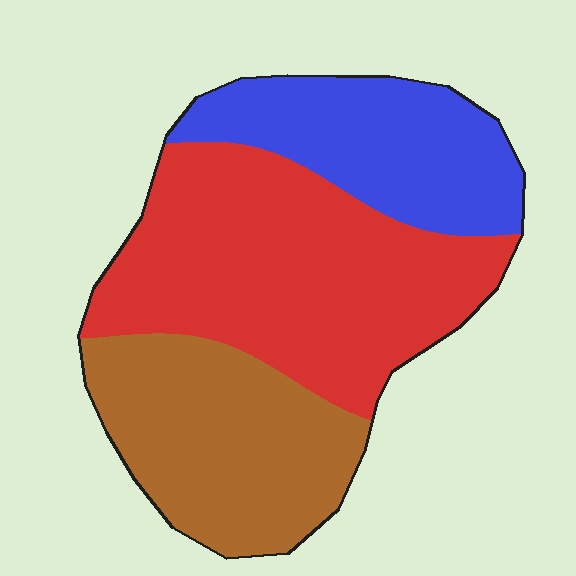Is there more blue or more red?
Red.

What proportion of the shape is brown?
Brown covers 30% of the shape.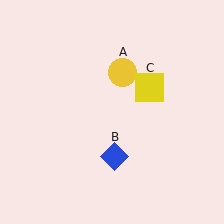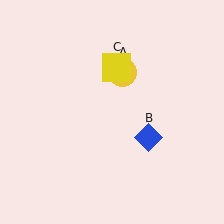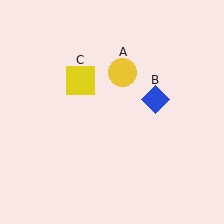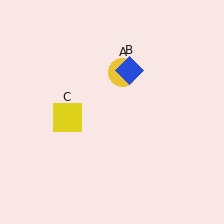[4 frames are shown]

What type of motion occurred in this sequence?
The blue diamond (object B), yellow square (object C) rotated counterclockwise around the center of the scene.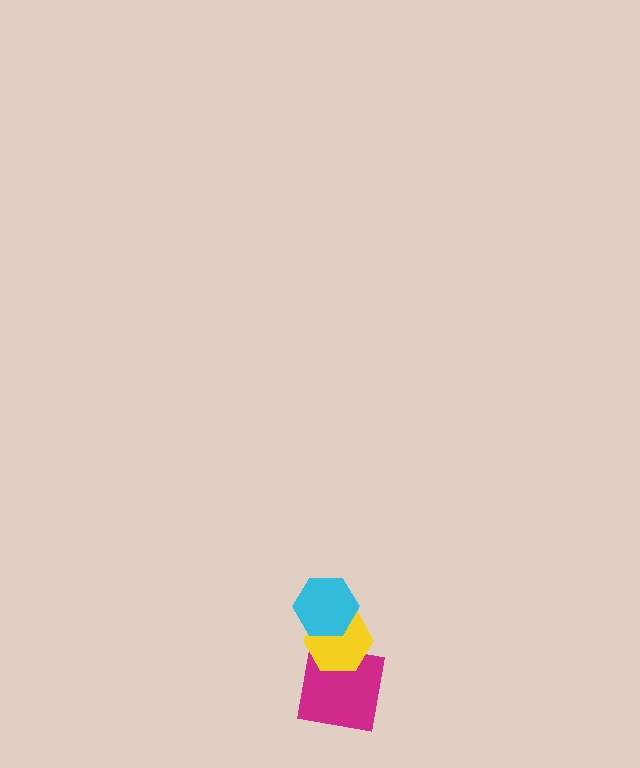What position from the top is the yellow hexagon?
The yellow hexagon is 2nd from the top.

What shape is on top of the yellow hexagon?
The cyan hexagon is on top of the yellow hexagon.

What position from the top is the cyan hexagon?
The cyan hexagon is 1st from the top.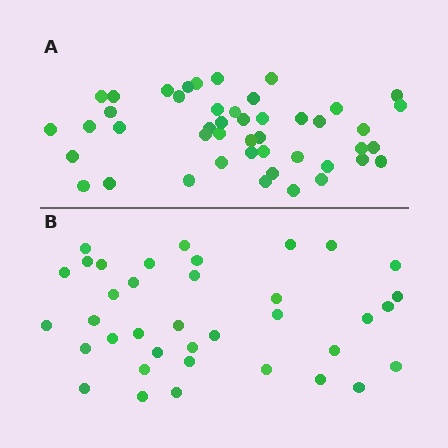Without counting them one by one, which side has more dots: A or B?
Region A (the top region) has more dots.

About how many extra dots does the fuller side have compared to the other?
Region A has roughly 8 or so more dots than region B.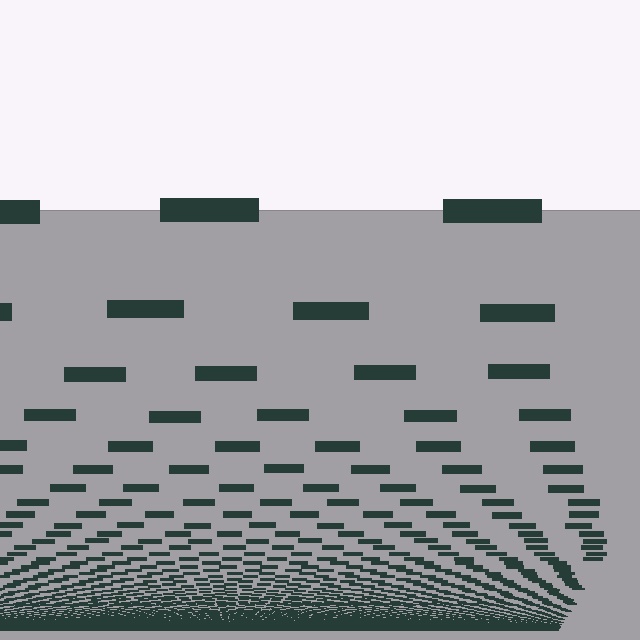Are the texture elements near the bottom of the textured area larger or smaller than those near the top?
Smaller. The gradient is inverted — elements near the bottom are smaller and denser.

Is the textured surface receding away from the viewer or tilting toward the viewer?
The surface appears to tilt toward the viewer. Texture elements get larger and sparser toward the top.